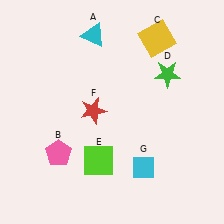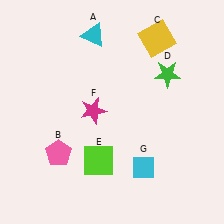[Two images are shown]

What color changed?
The star (F) changed from red in Image 1 to magenta in Image 2.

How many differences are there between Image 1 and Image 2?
There is 1 difference between the two images.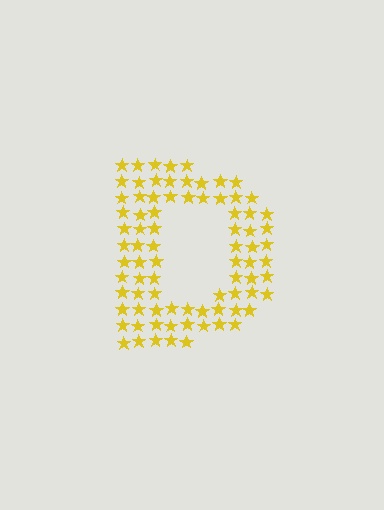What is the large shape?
The large shape is the letter D.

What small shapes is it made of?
It is made of small stars.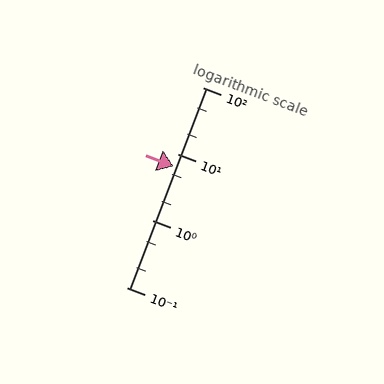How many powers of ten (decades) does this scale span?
The scale spans 3 decades, from 0.1 to 100.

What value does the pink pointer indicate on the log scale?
The pointer indicates approximately 6.5.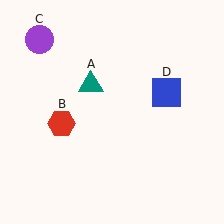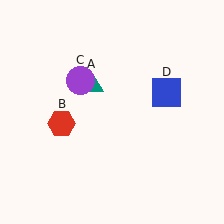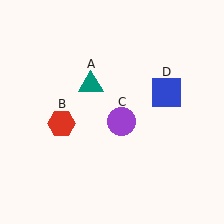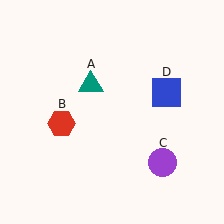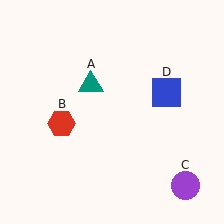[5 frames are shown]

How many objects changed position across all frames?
1 object changed position: purple circle (object C).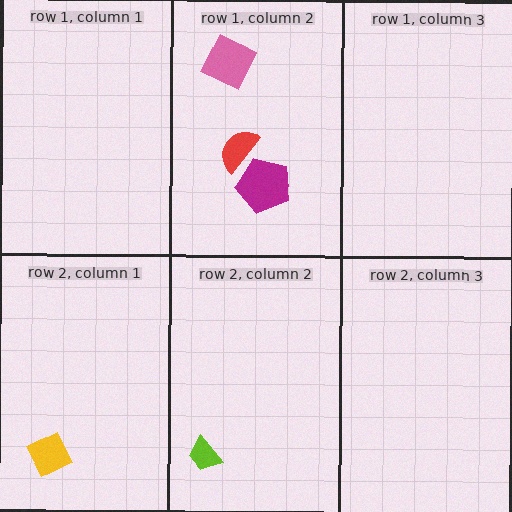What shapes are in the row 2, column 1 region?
The yellow diamond.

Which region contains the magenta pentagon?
The row 1, column 2 region.